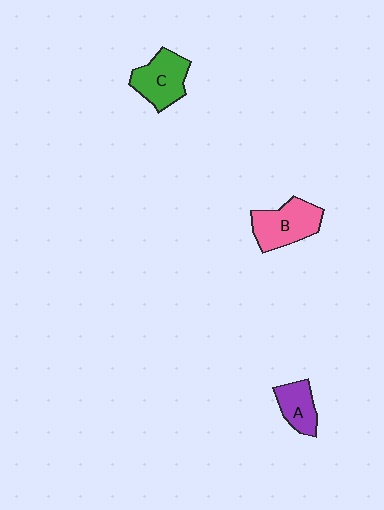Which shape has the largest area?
Shape B (pink).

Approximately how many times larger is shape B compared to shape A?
Approximately 1.6 times.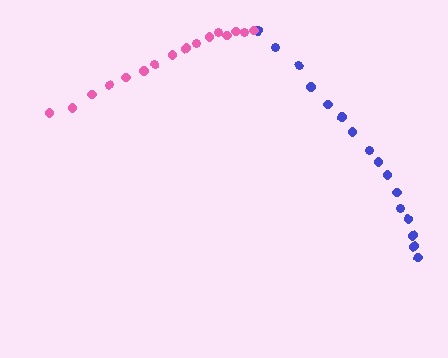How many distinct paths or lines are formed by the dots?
There are 2 distinct paths.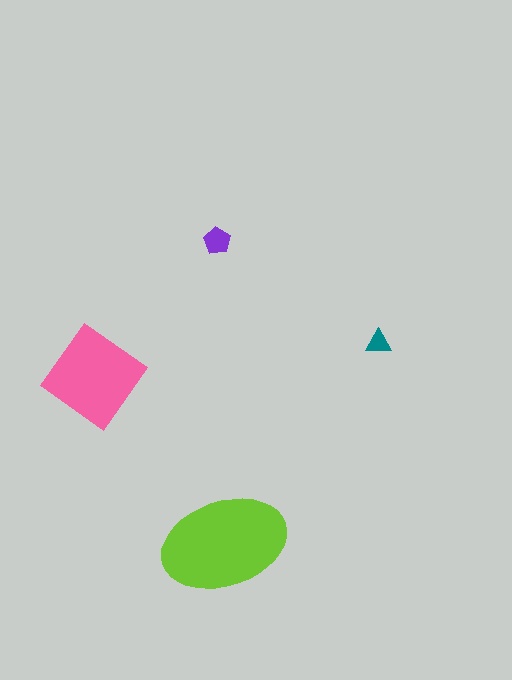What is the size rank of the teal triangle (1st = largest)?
4th.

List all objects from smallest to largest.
The teal triangle, the purple pentagon, the pink diamond, the lime ellipse.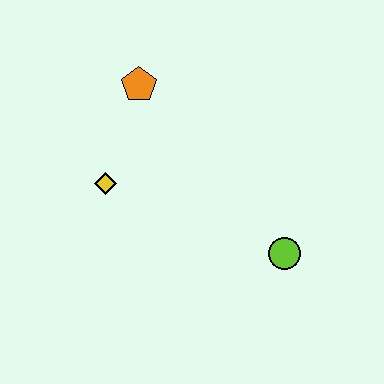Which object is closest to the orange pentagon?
The yellow diamond is closest to the orange pentagon.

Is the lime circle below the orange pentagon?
Yes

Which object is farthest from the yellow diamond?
The lime circle is farthest from the yellow diamond.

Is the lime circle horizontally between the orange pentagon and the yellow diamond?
No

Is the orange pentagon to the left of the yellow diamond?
No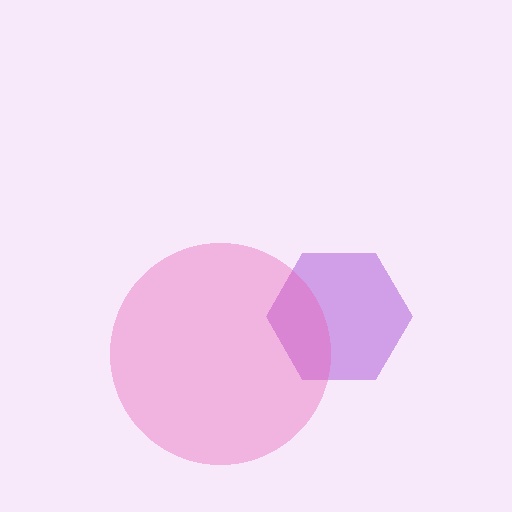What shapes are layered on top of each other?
The layered shapes are: a purple hexagon, a pink circle.